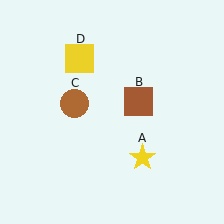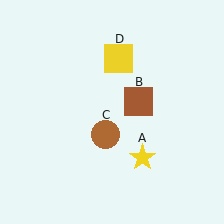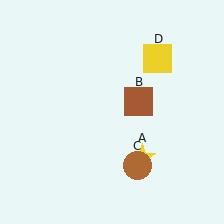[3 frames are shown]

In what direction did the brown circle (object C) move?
The brown circle (object C) moved down and to the right.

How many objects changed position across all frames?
2 objects changed position: brown circle (object C), yellow square (object D).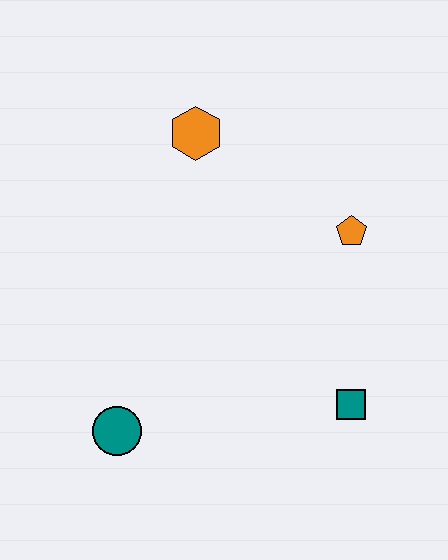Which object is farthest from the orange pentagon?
The teal circle is farthest from the orange pentagon.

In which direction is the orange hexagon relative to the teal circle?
The orange hexagon is above the teal circle.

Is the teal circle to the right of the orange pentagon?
No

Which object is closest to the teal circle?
The teal square is closest to the teal circle.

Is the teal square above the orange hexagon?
No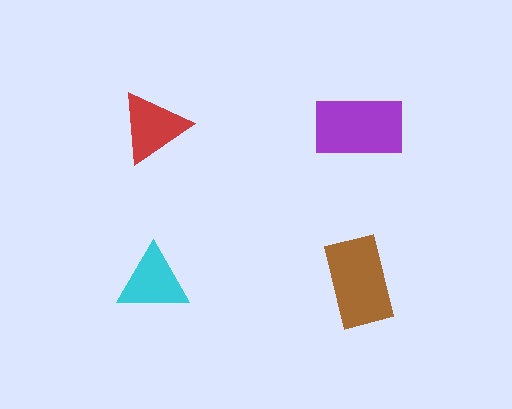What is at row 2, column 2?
A brown rectangle.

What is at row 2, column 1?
A cyan triangle.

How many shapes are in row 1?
2 shapes.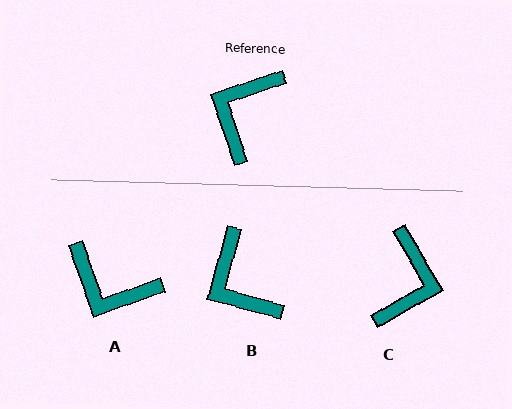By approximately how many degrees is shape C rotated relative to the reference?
Approximately 169 degrees clockwise.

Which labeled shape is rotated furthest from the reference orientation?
C, about 169 degrees away.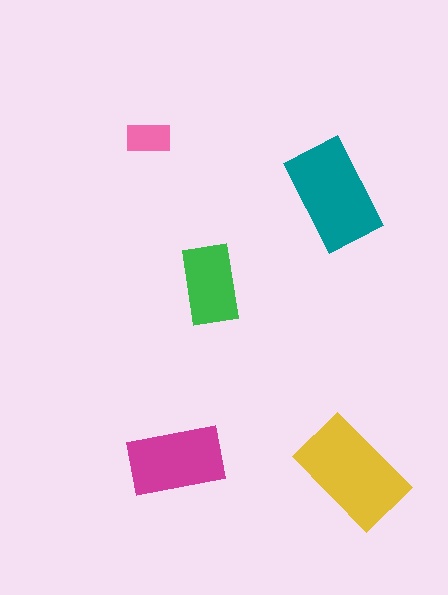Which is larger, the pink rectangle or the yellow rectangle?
The yellow one.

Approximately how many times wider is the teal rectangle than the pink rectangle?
About 2.5 times wider.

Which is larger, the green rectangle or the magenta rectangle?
The magenta one.